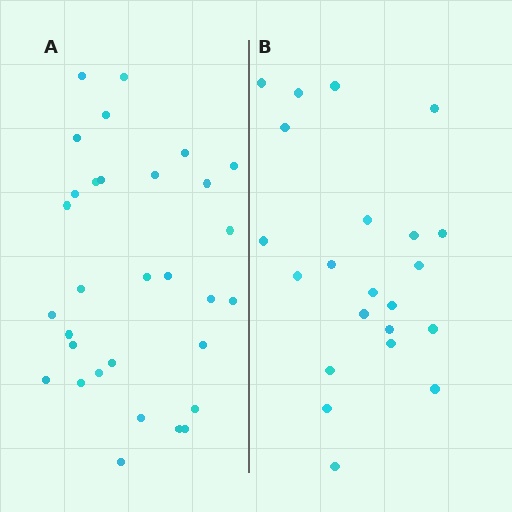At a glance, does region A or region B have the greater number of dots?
Region A (the left region) has more dots.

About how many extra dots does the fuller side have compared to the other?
Region A has roughly 8 or so more dots than region B.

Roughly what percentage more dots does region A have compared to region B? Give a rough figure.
About 40% more.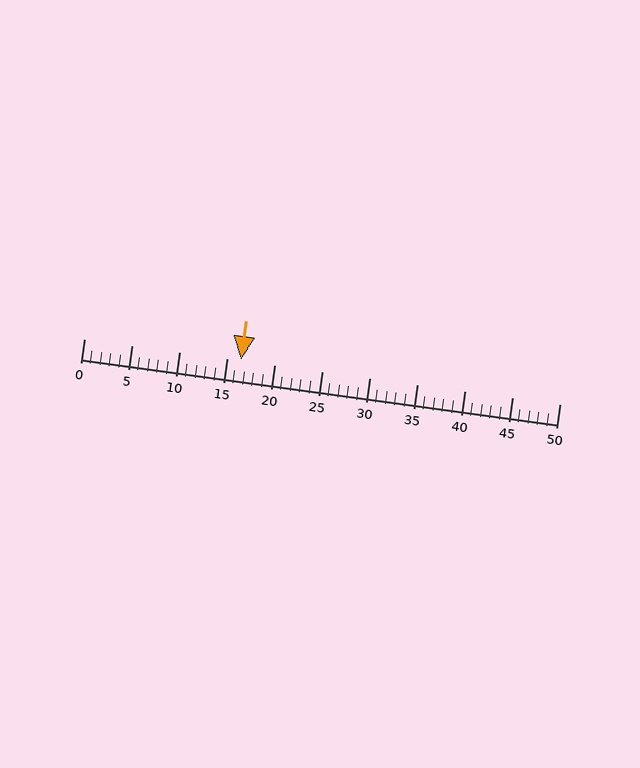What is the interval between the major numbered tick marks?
The major tick marks are spaced 5 units apart.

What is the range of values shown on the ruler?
The ruler shows values from 0 to 50.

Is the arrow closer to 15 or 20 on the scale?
The arrow is closer to 15.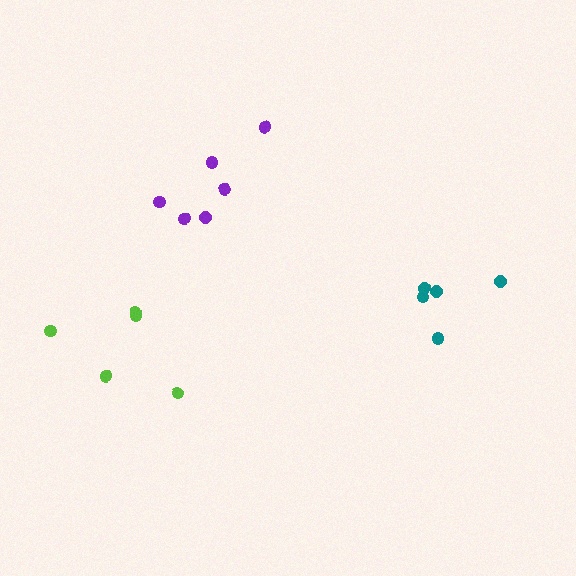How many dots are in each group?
Group 1: 6 dots, Group 2: 5 dots, Group 3: 5 dots (16 total).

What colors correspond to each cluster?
The clusters are colored: purple, lime, teal.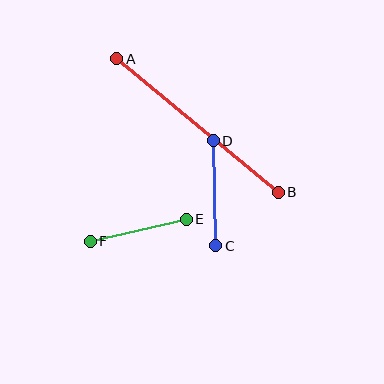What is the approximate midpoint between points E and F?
The midpoint is at approximately (138, 230) pixels.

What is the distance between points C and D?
The distance is approximately 105 pixels.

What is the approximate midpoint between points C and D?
The midpoint is at approximately (215, 193) pixels.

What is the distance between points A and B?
The distance is approximately 210 pixels.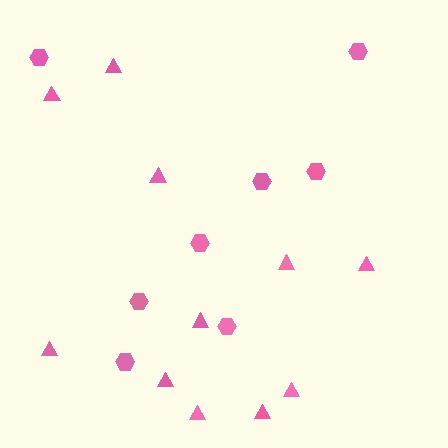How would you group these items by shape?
There are 2 groups: one group of triangles (11) and one group of hexagons (8).